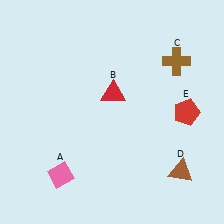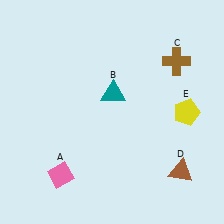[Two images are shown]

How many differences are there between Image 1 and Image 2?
There are 2 differences between the two images.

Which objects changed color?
B changed from red to teal. E changed from red to yellow.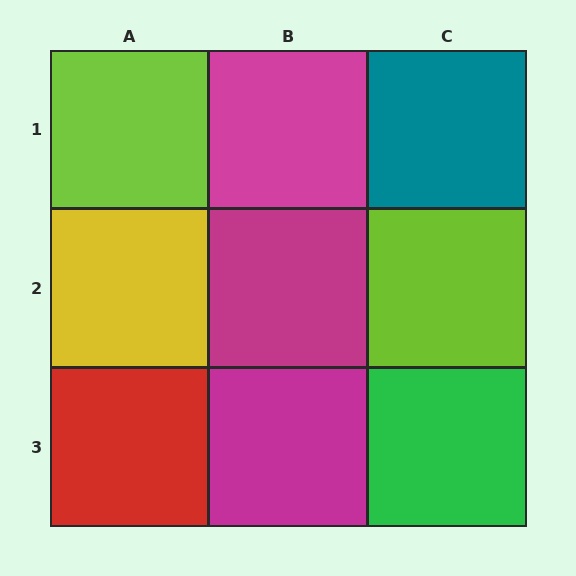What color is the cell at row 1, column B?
Magenta.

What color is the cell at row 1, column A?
Lime.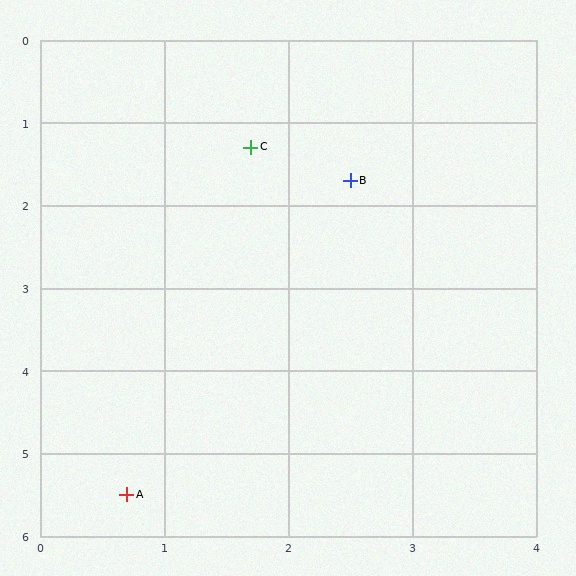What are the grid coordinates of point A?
Point A is at approximately (0.7, 5.5).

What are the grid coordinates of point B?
Point B is at approximately (2.5, 1.7).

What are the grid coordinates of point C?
Point C is at approximately (1.7, 1.3).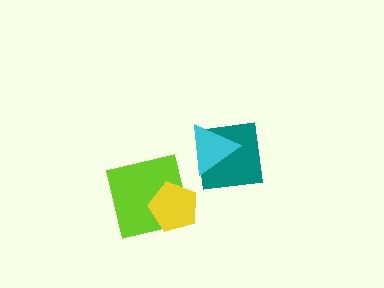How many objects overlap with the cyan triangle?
1 object overlaps with the cyan triangle.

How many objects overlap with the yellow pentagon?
1 object overlaps with the yellow pentagon.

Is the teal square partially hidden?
Yes, it is partially covered by another shape.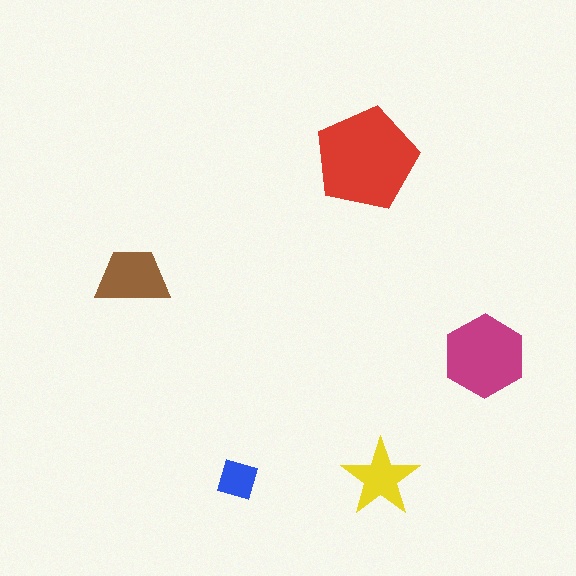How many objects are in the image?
There are 5 objects in the image.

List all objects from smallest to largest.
The blue square, the yellow star, the brown trapezoid, the magenta hexagon, the red pentagon.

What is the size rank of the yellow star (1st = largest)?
4th.